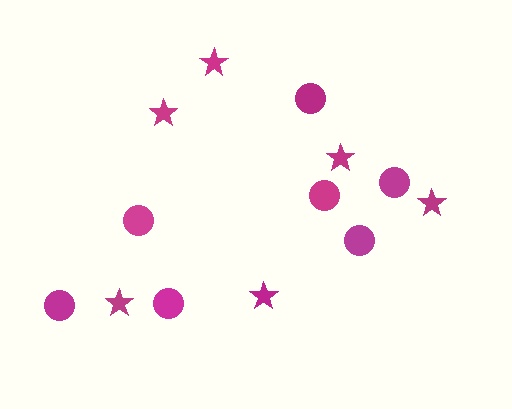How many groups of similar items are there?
There are 2 groups: one group of stars (6) and one group of circles (7).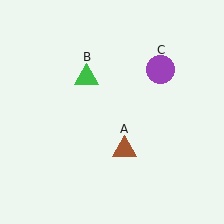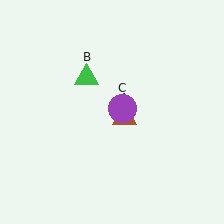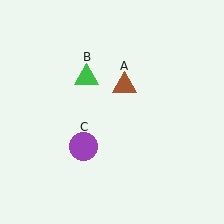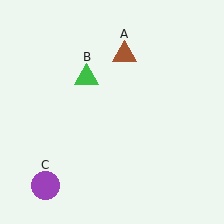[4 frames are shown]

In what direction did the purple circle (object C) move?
The purple circle (object C) moved down and to the left.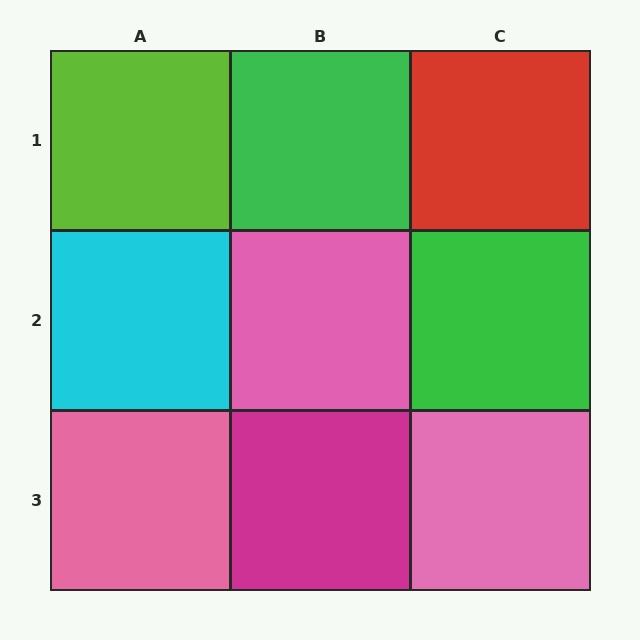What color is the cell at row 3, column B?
Magenta.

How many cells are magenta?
1 cell is magenta.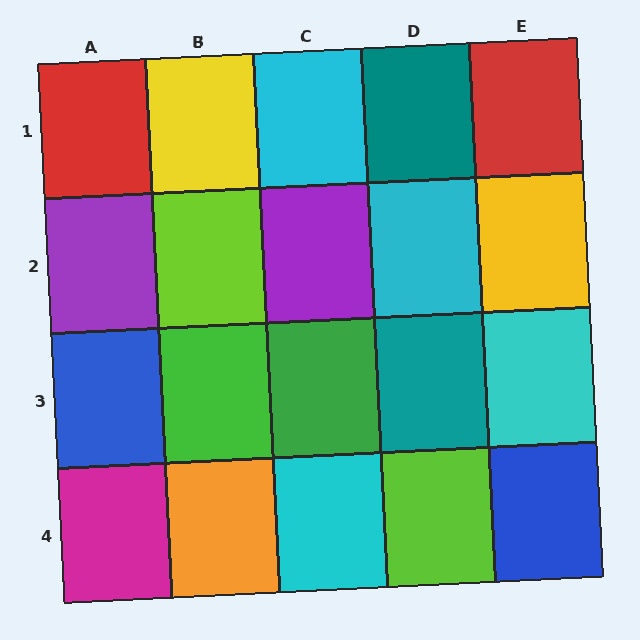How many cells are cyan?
4 cells are cyan.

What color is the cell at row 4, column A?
Magenta.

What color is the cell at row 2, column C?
Purple.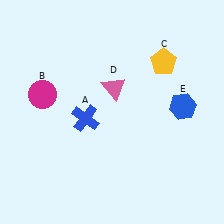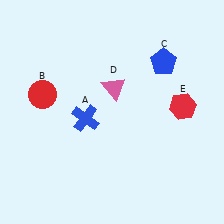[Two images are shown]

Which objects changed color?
B changed from magenta to red. C changed from yellow to blue. E changed from blue to red.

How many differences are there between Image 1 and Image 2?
There are 3 differences between the two images.